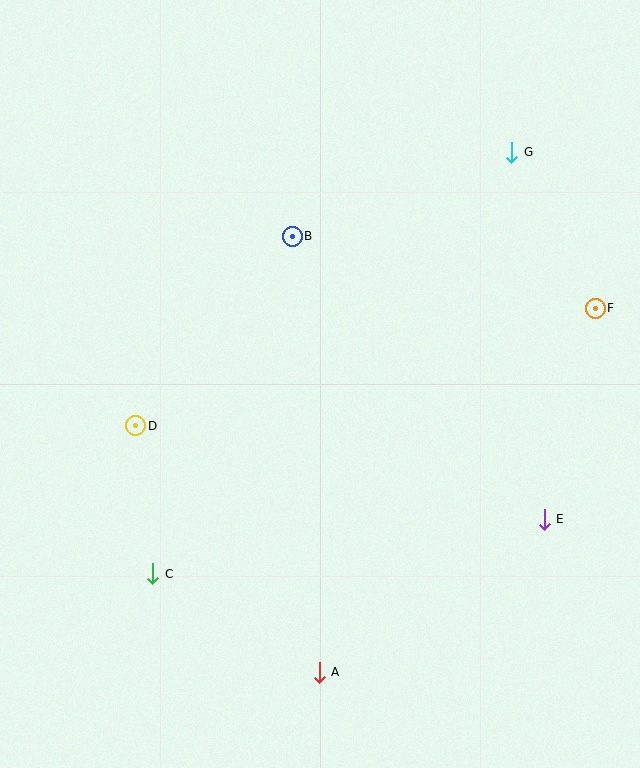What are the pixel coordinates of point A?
Point A is at (319, 672).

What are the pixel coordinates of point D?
Point D is at (136, 426).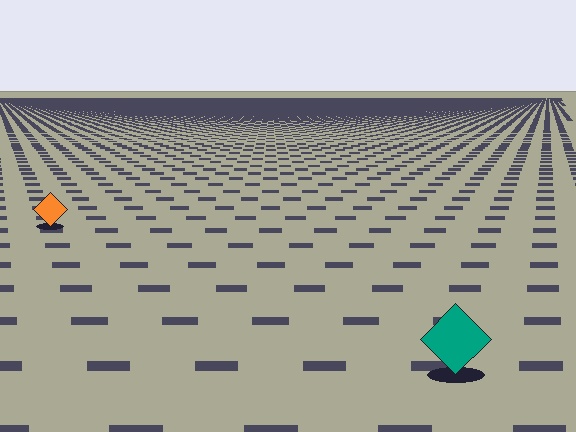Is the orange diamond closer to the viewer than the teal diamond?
No. The teal diamond is closer — you can tell from the texture gradient: the ground texture is coarser near it.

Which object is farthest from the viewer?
The orange diamond is farthest from the viewer. It appears smaller and the ground texture around it is denser.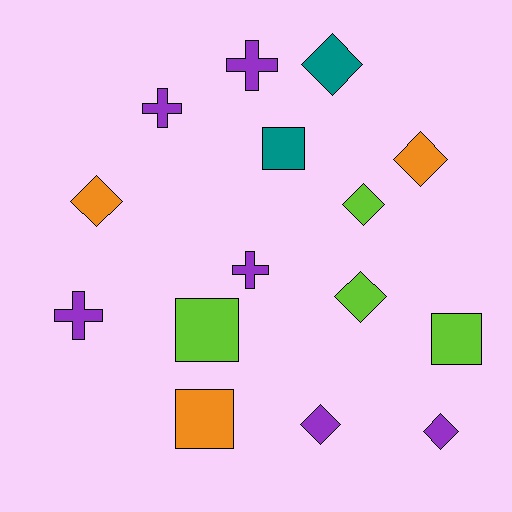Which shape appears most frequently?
Diamond, with 7 objects.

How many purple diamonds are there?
There are 2 purple diamonds.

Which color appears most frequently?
Purple, with 6 objects.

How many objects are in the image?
There are 15 objects.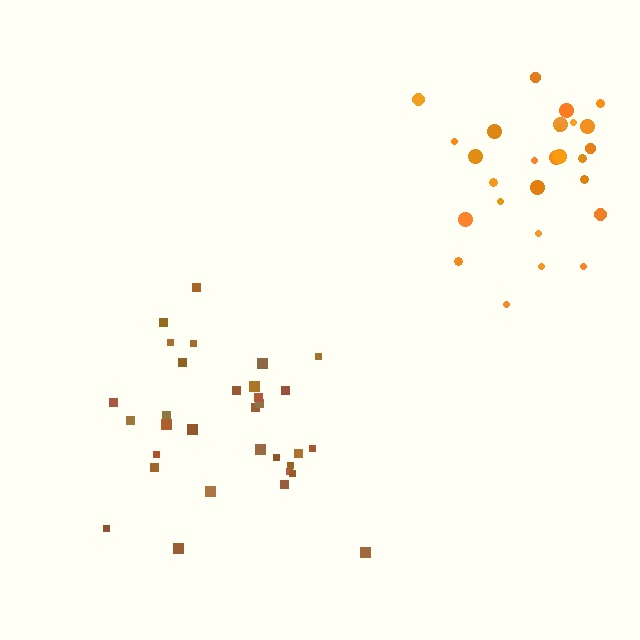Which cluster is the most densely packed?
Brown.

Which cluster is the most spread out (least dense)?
Orange.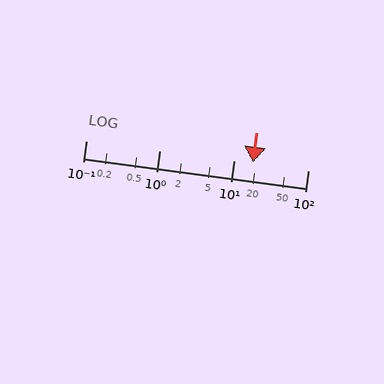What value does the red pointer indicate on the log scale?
The pointer indicates approximately 18.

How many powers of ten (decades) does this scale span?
The scale spans 3 decades, from 0.1 to 100.